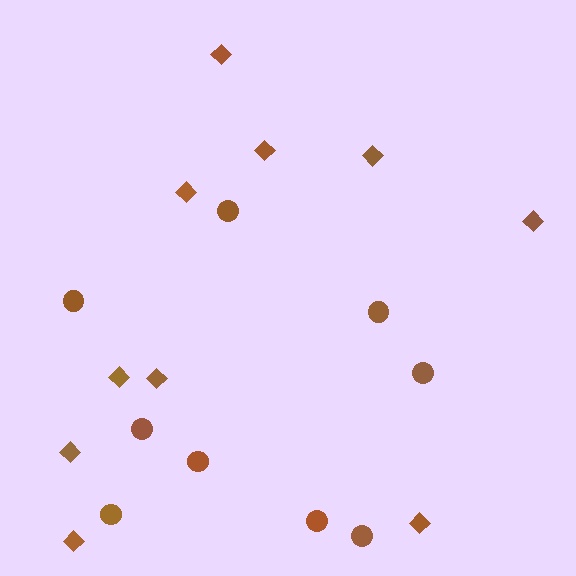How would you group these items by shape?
There are 2 groups: one group of circles (9) and one group of diamonds (10).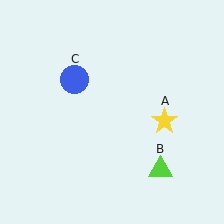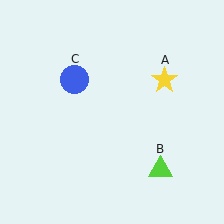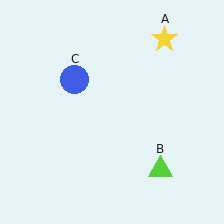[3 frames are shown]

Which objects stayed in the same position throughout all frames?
Lime triangle (object B) and blue circle (object C) remained stationary.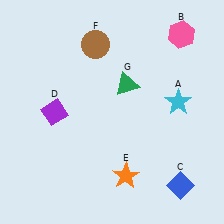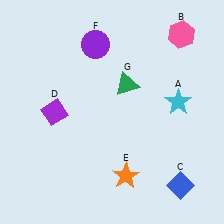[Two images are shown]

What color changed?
The circle (F) changed from brown in Image 1 to purple in Image 2.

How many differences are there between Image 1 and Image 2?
There is 1 difference between the two images.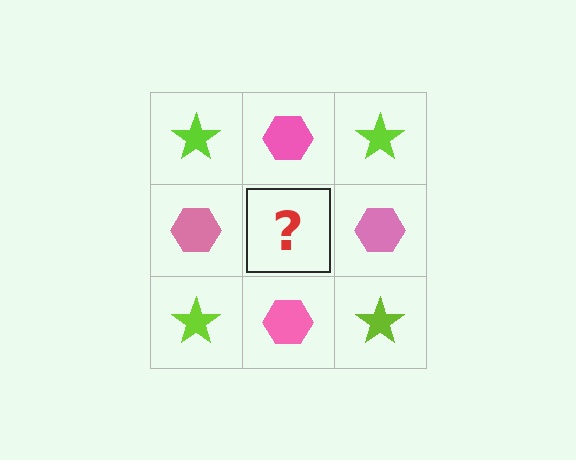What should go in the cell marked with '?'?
The missing cell should contain a lime star.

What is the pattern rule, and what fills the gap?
The rule is that it alternates lime star and pink hexagon in a checkerboard pattern. The gap should be filled with a lime star.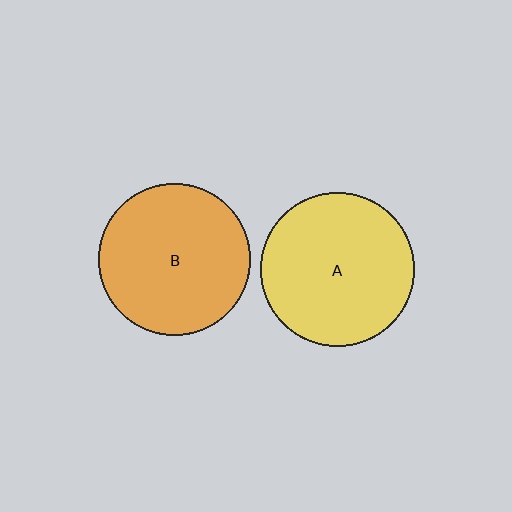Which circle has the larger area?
Circle A (yellow).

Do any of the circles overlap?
No, none of the circles overlap.